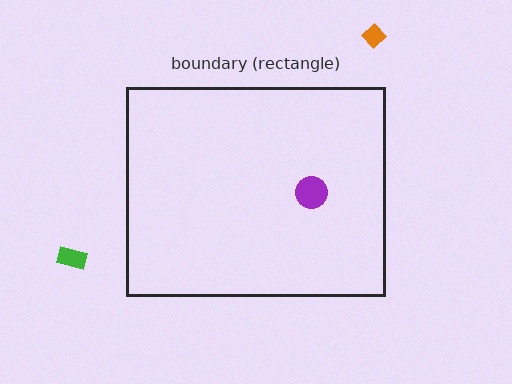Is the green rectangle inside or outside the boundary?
Outside.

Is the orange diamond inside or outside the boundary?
Outside.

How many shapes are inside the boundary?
1 inside, 2 outside.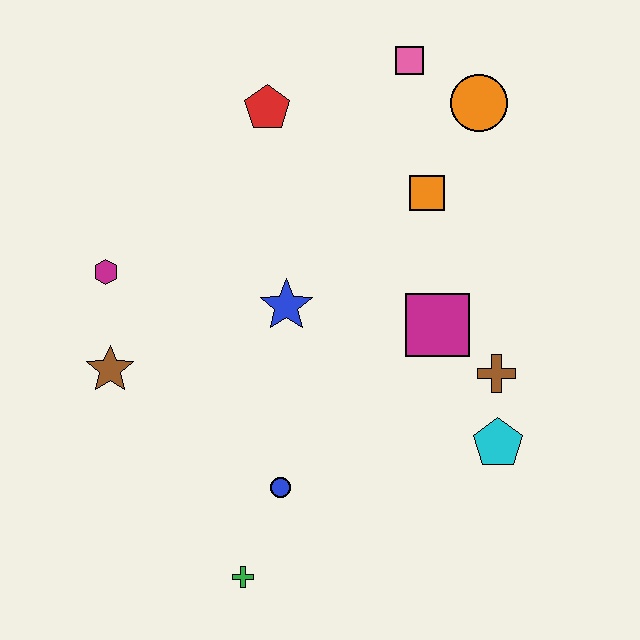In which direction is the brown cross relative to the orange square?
The brown cross is below the orange square.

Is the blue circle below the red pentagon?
Yes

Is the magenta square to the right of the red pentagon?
Yes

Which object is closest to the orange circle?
The pink square is closest to the orange circle.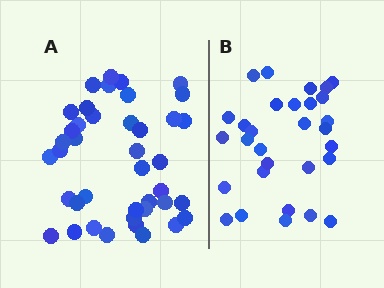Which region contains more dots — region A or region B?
Region A (the left region) has more dots.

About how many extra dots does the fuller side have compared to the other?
Region A has roughly 12 or so more dots than region B.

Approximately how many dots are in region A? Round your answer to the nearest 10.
About 40 dots. (The exact count is 41, which rounds to 40.)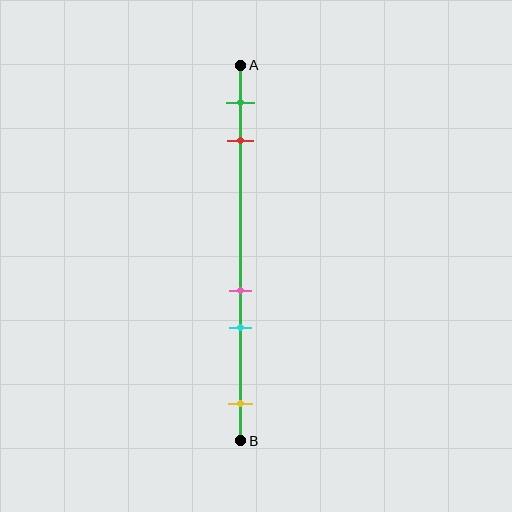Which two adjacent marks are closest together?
The pink and cyan marks are the closest adjacent pair.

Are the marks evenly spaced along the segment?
No, the marks are not evenly spaced.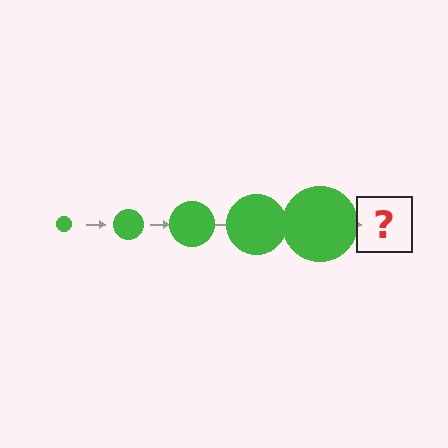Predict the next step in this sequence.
The next step is a green circle, larger than the previous one.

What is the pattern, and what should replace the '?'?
The pattern is that the circle gets progressively larger each step. The '?' should be a green circle, larger than the previous one.